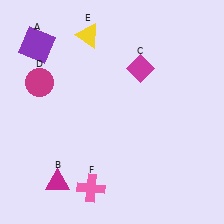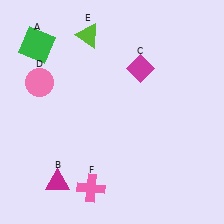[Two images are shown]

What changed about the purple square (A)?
In Image 1, A is purple. In Image 2, it changed to green.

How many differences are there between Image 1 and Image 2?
There are 3 differences between the two images.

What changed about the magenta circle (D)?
In Image 1, D is magenta. In Image 2, it changed to pink.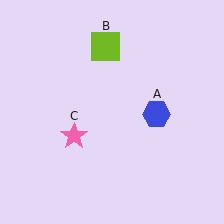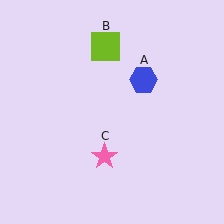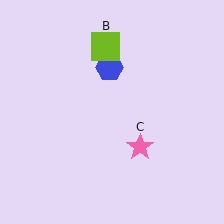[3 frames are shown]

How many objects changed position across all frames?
2 objects changed position: blue hexagon (object A), pink star (object C).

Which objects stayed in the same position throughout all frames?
Lime square (object B) remained stationary.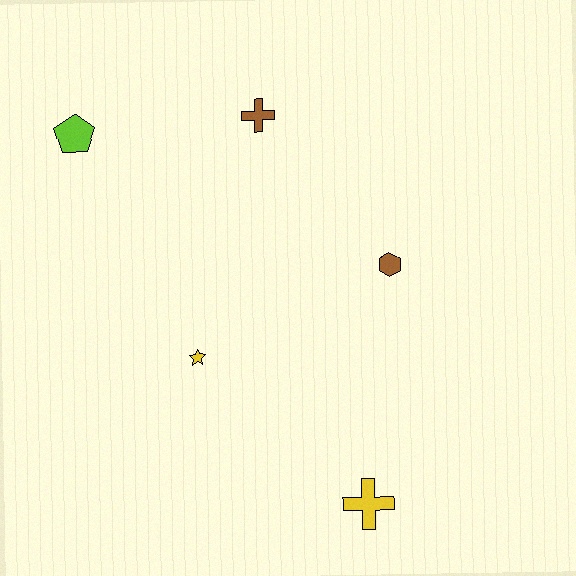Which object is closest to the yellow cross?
The yellow star is closest to the yellow cross.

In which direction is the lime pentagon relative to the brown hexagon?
The lime pentagon is to the left of the brown hexagon.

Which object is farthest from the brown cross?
The yellow cross is farthest from the brown cross.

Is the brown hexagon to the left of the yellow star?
No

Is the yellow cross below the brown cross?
Yes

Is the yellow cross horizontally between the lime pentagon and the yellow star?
No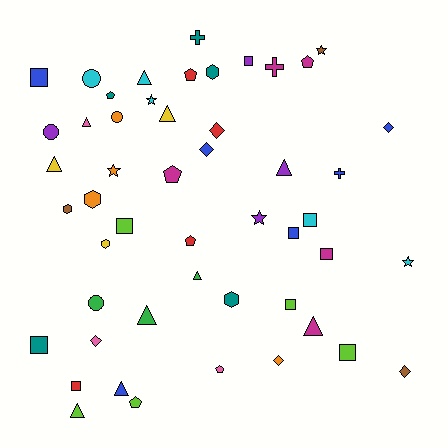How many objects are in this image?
There are 50 objects.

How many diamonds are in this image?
There are 6 diamonds.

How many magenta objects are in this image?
There are 5 magenta objects.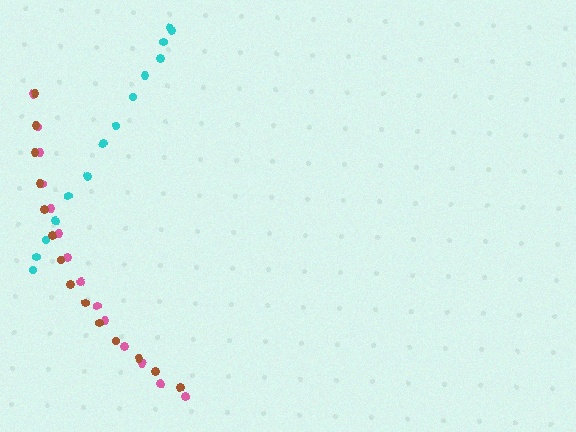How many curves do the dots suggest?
There are 3 distinct paths.